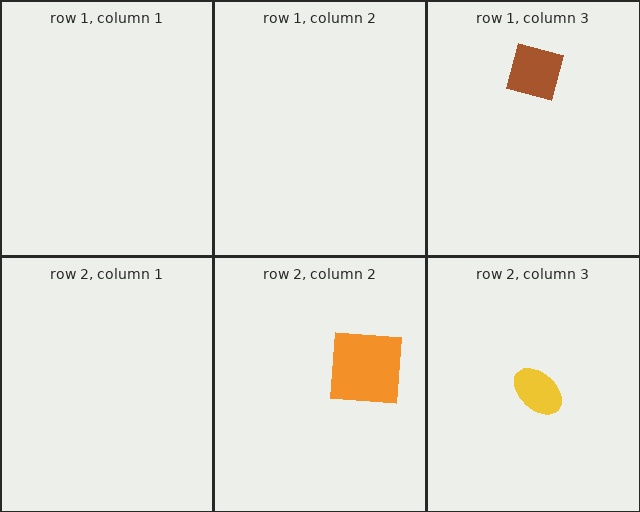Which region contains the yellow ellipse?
The row 2, column 3 region.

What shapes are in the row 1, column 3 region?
The brown diamond.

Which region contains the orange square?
The row 2, column 2 region.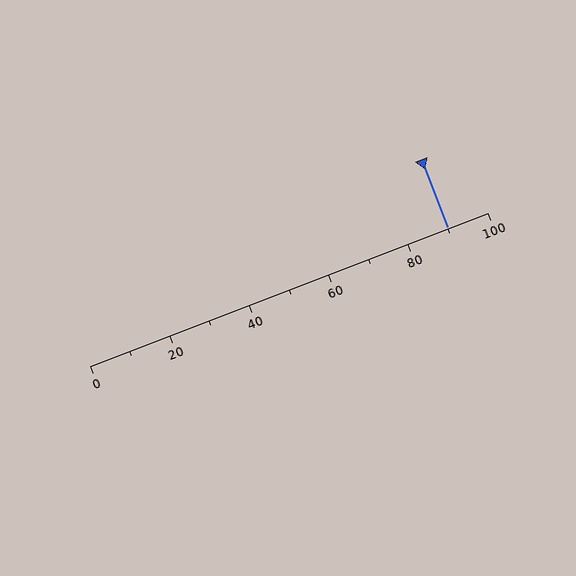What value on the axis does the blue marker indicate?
The marker indicates approximately 90.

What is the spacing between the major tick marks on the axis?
The major ticks are spaced 20 apart.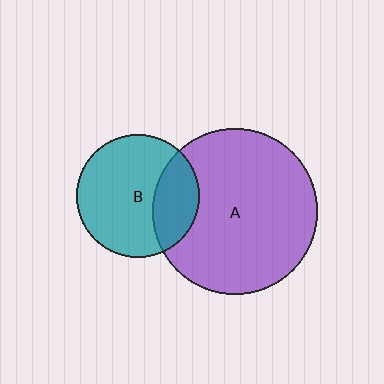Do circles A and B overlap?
Yes.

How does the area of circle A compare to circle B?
Approximately 1.8 times.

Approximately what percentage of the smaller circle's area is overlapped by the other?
Approximately 30%.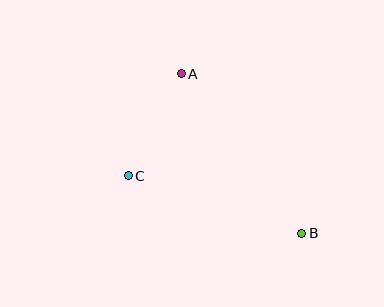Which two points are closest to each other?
Points A and C are closest to each other.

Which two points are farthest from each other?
Points A and B are farthest from each other.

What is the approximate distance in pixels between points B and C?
The distance between B and C is approximately 183 pixels.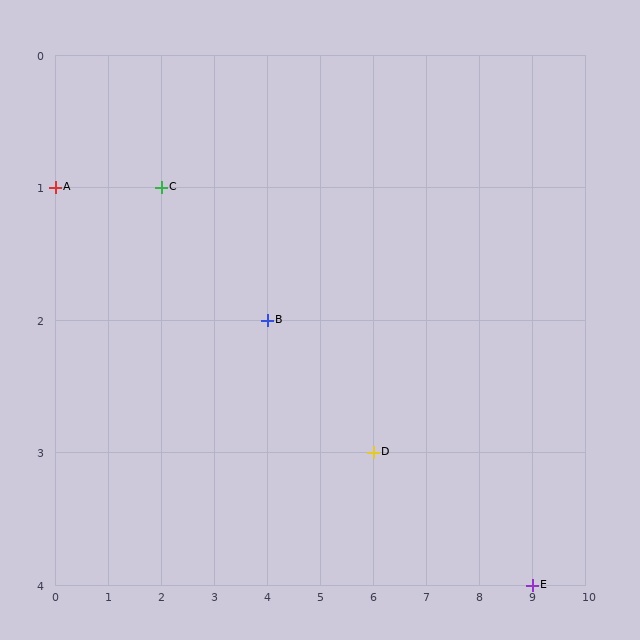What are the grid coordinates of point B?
Point B is at grid coordinates (4, 2).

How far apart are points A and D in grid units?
Points A and D are 6 columns and 2 rows apart (about 6.3 grid units diagonally).